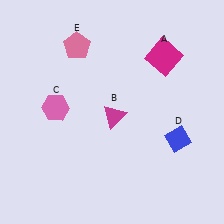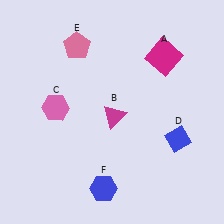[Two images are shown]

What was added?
A blue hexagon (F) was added in Image 2.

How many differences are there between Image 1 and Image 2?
There is 1 difference between the two images.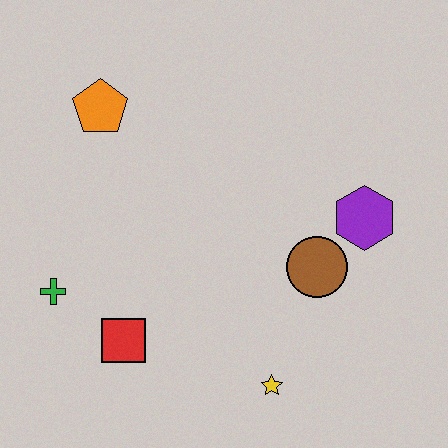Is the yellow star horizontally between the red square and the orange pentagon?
No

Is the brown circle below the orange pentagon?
Yes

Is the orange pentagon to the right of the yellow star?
No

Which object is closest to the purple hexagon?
The brown circle is closest to the purple hexagon.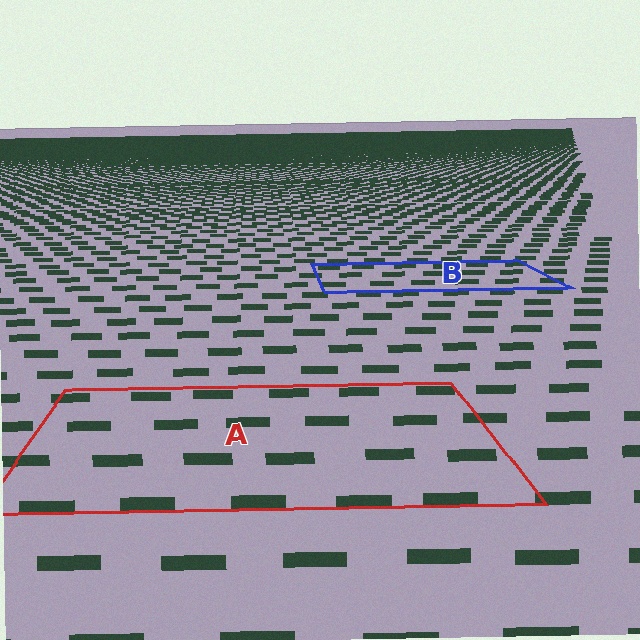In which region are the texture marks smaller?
The texture marks are smaller in region B, because it is farther away.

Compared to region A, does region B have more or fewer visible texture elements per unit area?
Region B has more texture elements per unit area — they are packed more densely because it is farther away.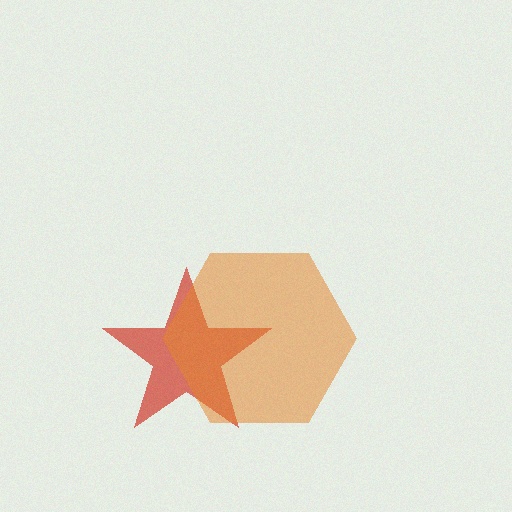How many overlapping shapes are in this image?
There are 2 overlapping shapes in the image.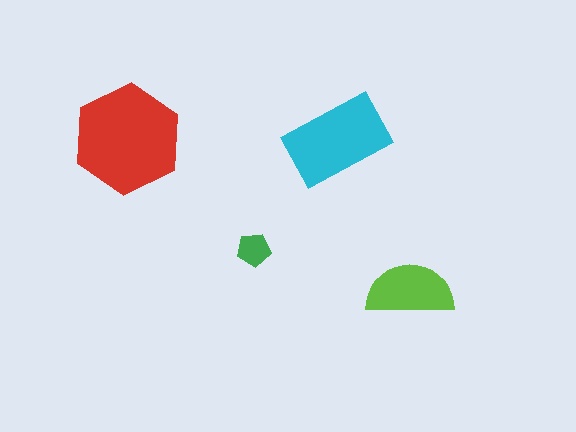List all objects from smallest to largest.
The green pentagon, the lime semicircle, the cyan rectangle, the red hexagon.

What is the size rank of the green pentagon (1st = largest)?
4th.